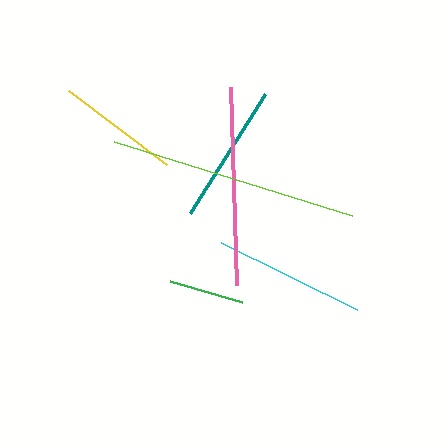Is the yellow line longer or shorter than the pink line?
The pink line is longer than the yellow line.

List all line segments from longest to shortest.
From longest to shortest: lime, pink, cyan, teal, yellow, green.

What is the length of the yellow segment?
The yellow segment is approximately 123 pixels long.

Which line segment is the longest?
The lime line is the longest at approximately 249 pixels.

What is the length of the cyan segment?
The cyan segment is approximately 151 pixels long.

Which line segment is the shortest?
The green line is the shortest at approximately 75 pixels.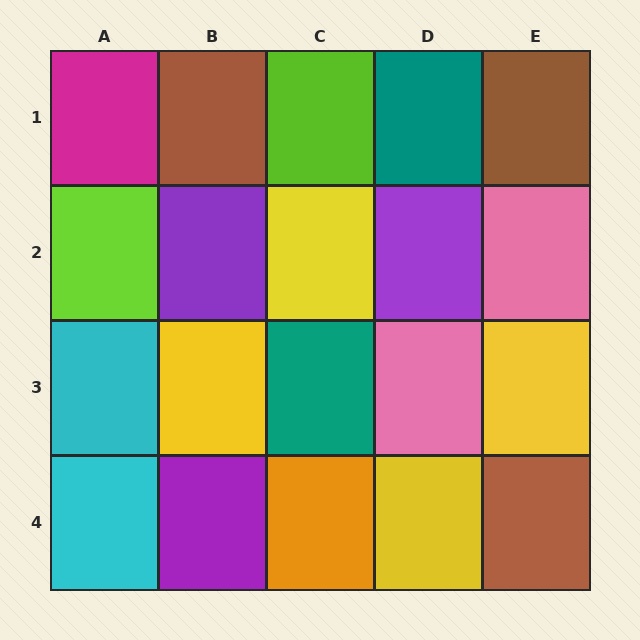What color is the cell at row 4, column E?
Brown.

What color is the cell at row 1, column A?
Magenta.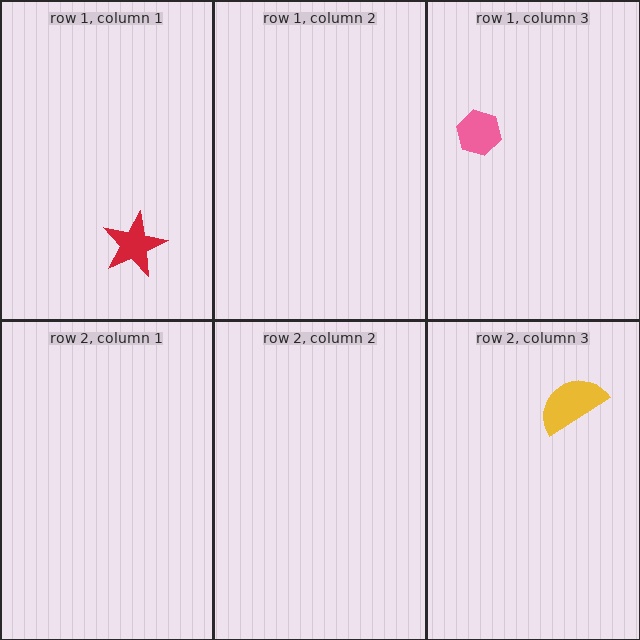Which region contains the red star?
The row 1, column 1 region.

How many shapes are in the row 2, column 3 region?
1.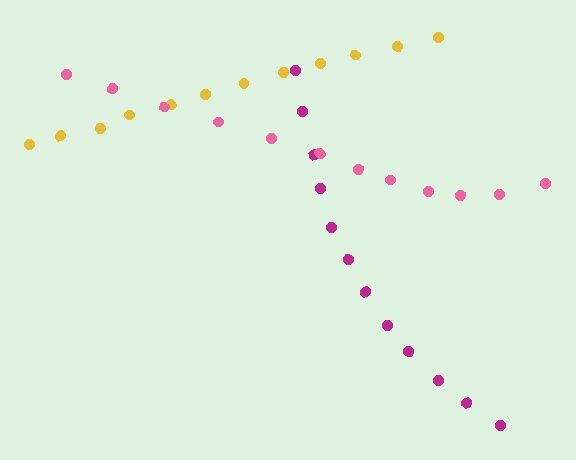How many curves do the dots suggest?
There are 3 distinct paths.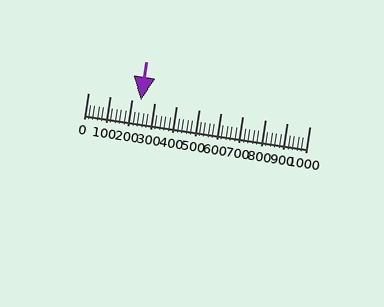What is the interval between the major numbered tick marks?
The major tick marks are spaced 100 units apart.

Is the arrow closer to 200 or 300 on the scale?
The arrow is closer to 200.